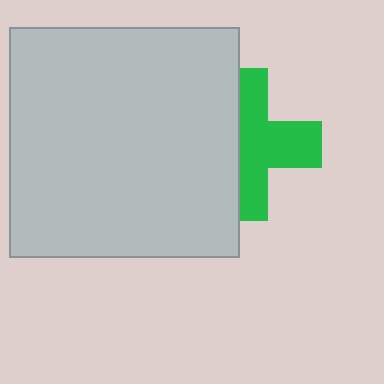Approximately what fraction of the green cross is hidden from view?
Roughly 43% of the green cross is hidden behind the light gray square.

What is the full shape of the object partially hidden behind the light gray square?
The partially hidden object is a green cross.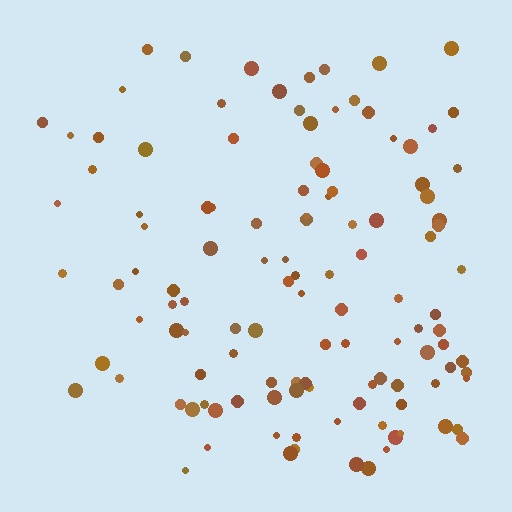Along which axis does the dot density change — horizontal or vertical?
Horizontal.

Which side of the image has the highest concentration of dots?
The right.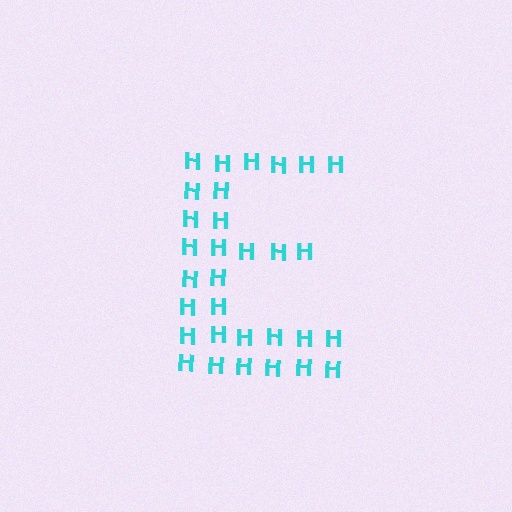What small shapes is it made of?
It is made of small letter H's.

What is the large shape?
The large shape is the letter E.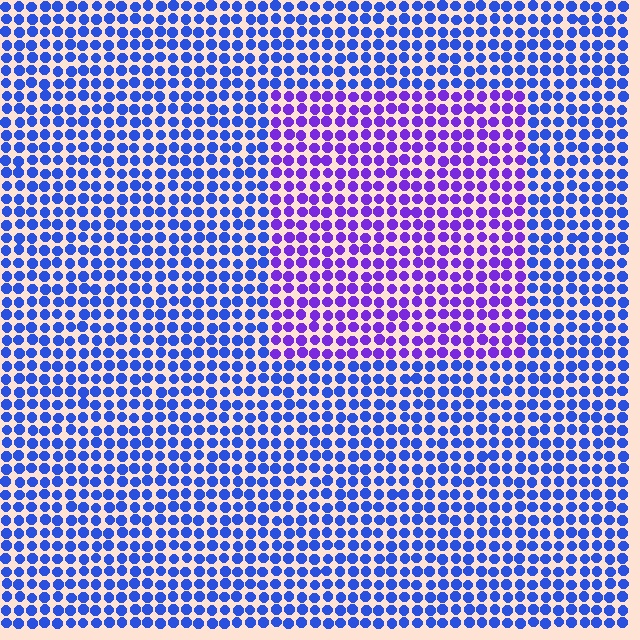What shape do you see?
I see a rectangle.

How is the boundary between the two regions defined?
The boundary is defined purely by a slight shift in hue (about 40 degrees). Spacing, size, and orientation are identical on both sides.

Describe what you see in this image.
The image is filled with small blue elements in a uniform arrangement. A rectangle-shaped region is visible where the elements are tinted to a slightly different hue, forming a subtle color boundary.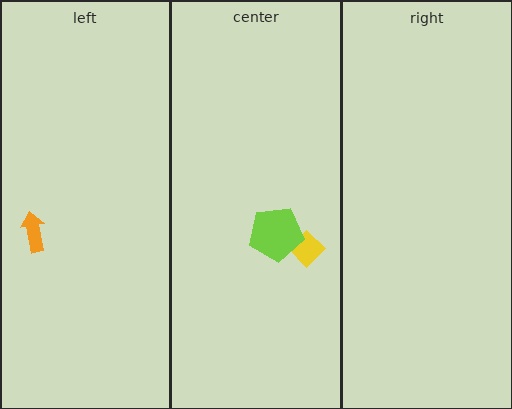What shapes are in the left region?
The orange arrow.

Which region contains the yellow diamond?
The center region.